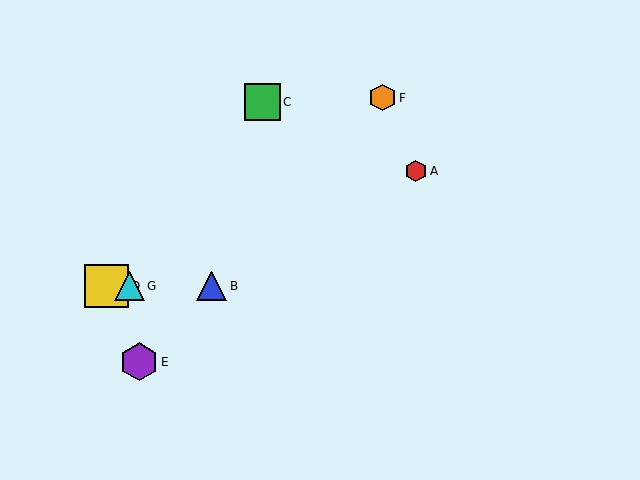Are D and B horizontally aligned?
Yes, both are at y≈286.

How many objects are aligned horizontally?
3 objects (B, D, G) are aligned horizontally.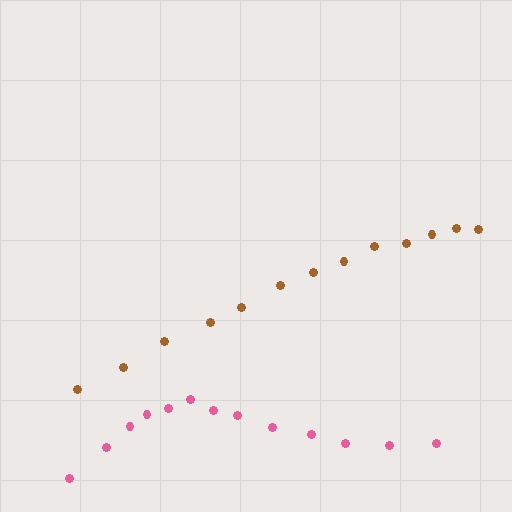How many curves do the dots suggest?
There are 2 distinct paths.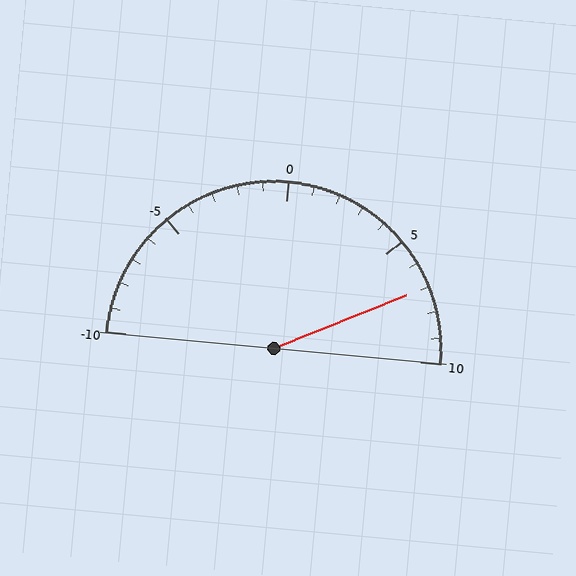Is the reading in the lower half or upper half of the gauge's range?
The reading is in the upper half of the range (-10 to 10).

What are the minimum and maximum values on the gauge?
The gauge ranges from -10 to 10.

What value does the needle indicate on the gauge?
The needle indicates approximately 7.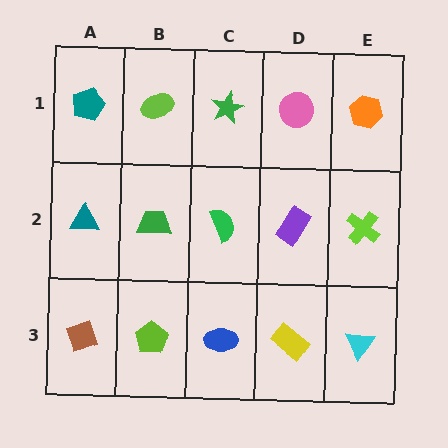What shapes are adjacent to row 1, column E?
A lime cross (row 2, column E), a pink circle (row 1, column D).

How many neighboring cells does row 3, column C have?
3.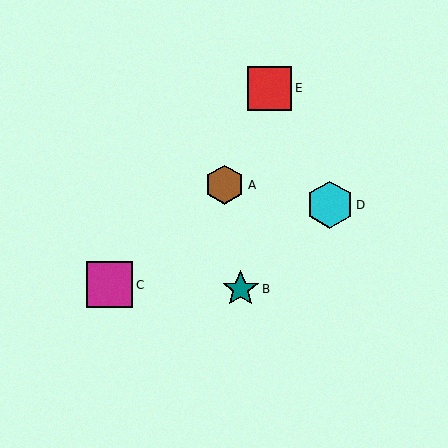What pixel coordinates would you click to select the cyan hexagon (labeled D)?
Click at (330, 205) to select the cyan hexagon D.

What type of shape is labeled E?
Shape E is a red square.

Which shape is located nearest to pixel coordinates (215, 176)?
The brown hexagon (labeled A) at (225, 185) is nearest to that location.